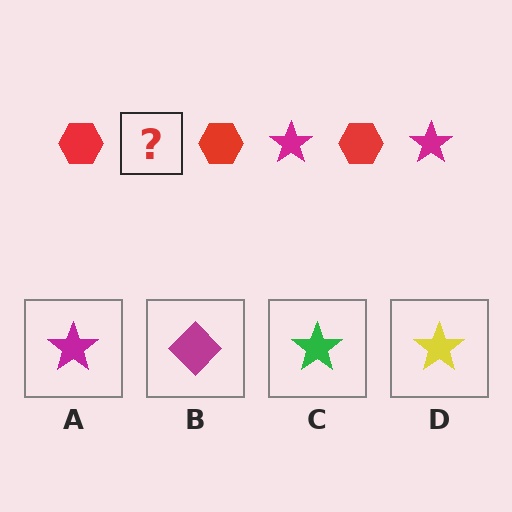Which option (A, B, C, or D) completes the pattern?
A.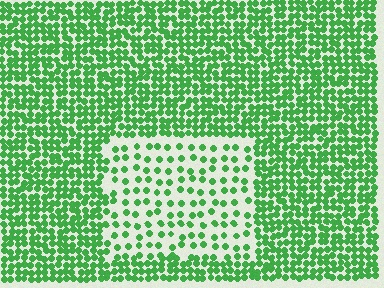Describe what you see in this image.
The image contains small green elements arranged at two different densities. A rectangle-shaped region is visible where the elements are less densely packed than the surrounding area.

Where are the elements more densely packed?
The elements are more densely packed outside the rectangle boundary.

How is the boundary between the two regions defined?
The boundary is defined by a change in element density (approximately 2.5x ratio). All elements are the same color, size, and shape.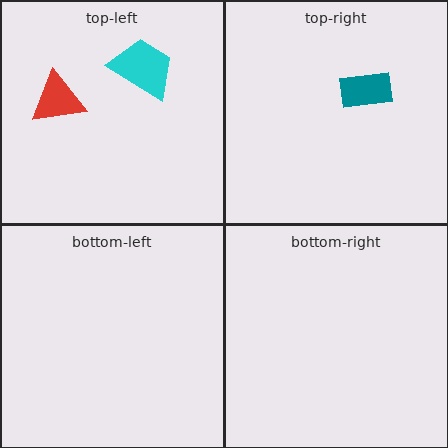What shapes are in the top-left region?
The cyan trapezoid, the red triangle.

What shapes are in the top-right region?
The teal rectangle.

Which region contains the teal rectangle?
The top-right region.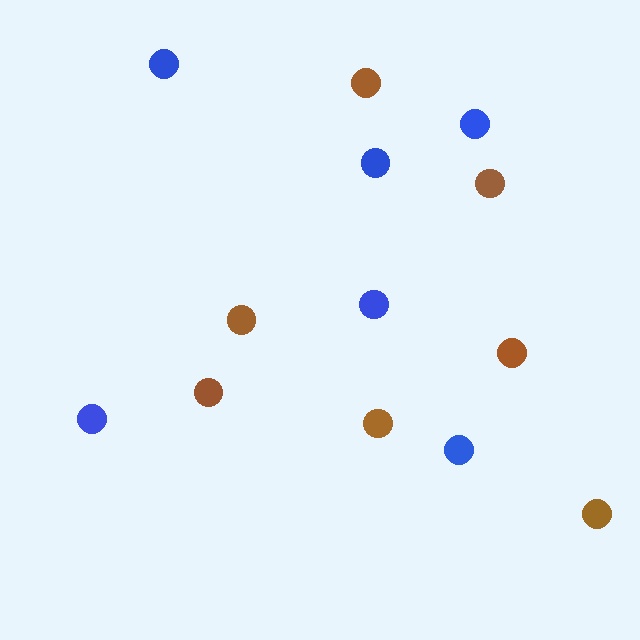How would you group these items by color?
There are 2 groups: one group of blue circles (6) and one group of brown circles (7).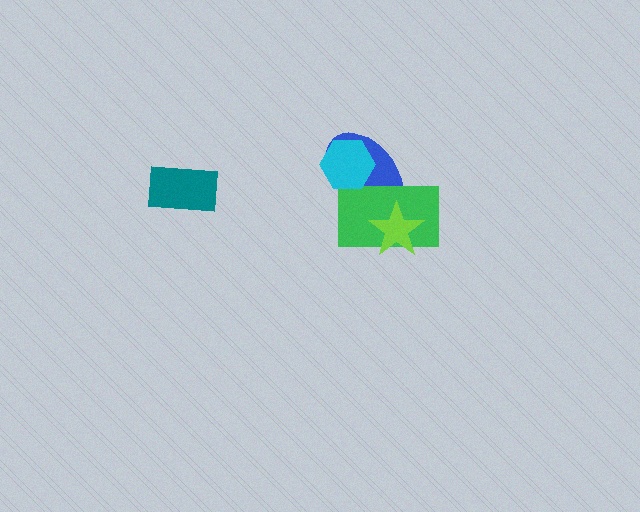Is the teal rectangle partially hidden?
No, no other shape covers it.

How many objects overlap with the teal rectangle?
0 objects overlap with the teal rectangle.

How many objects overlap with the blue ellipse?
3 objects overlap with the blue ellipse.